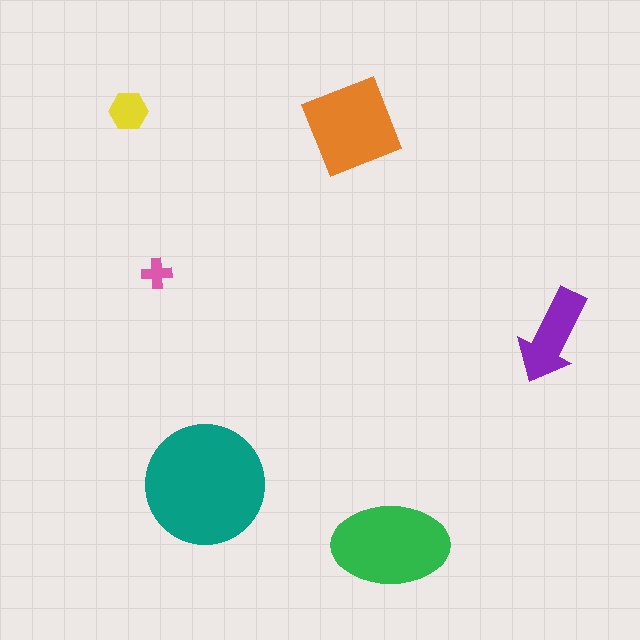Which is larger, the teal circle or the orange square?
The teal circle.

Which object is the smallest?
The pink cross.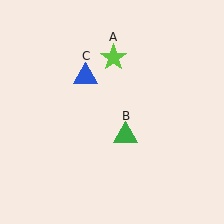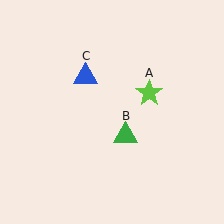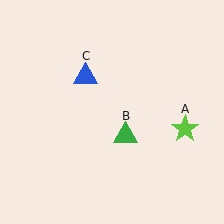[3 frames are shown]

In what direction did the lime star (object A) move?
The lime star (object A) moved down and to the right.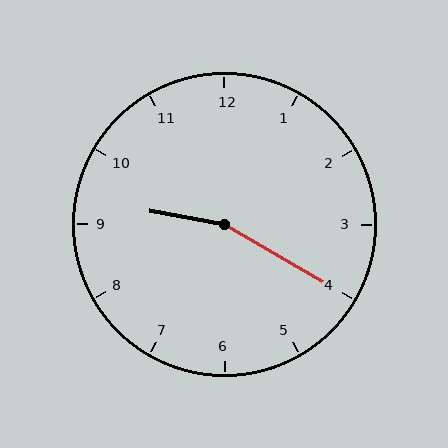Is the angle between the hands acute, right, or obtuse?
It is obtuse.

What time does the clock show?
9:20.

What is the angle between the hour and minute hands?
Approximately 160 degrees.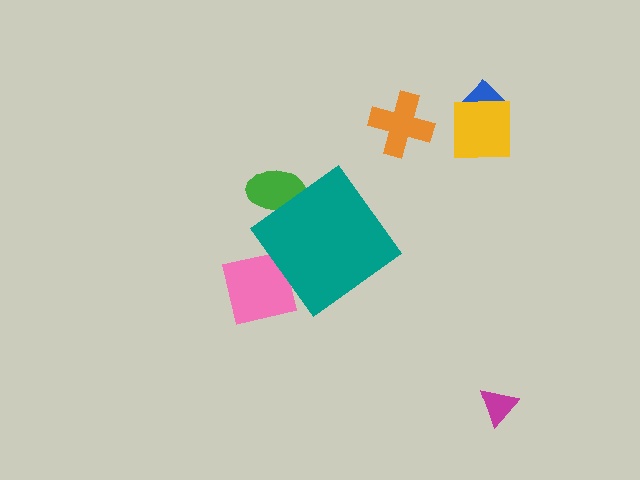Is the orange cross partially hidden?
No, the orange cross is fully visible.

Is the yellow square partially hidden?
No, the yellow square is fully visible.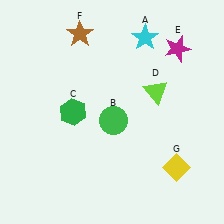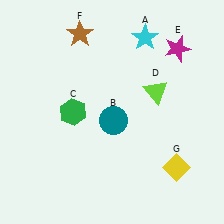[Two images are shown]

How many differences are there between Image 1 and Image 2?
There is 1 difference between the two images.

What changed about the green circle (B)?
In Image 1, B is green. In Image 2, it changed to teal.